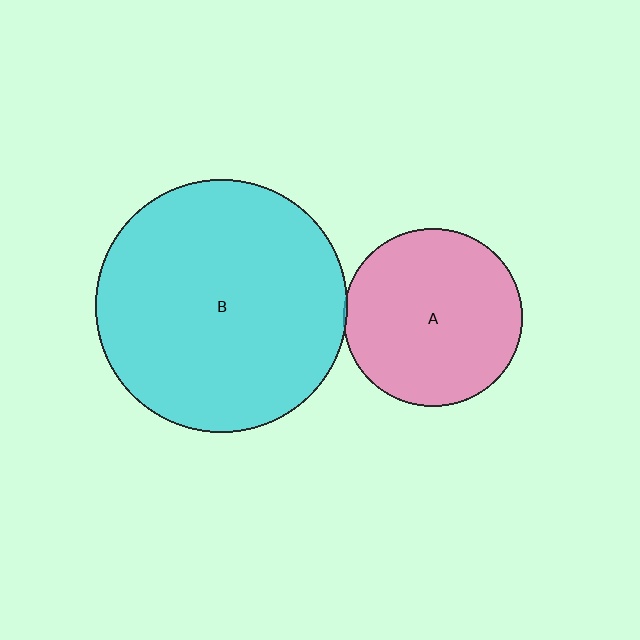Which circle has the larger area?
Circle B (cyan).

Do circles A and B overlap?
Yes.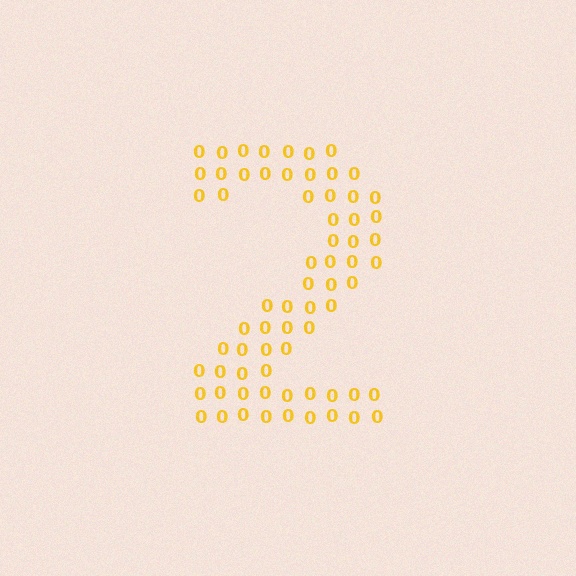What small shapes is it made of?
It is made of small digit 0's.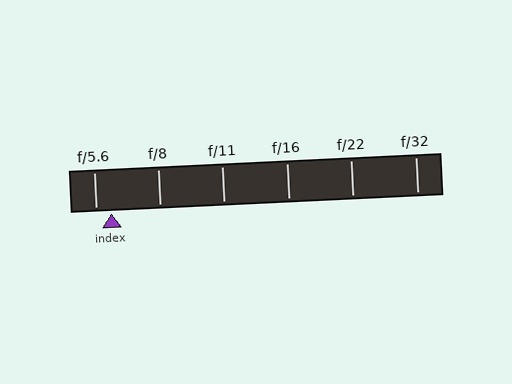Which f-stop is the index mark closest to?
The index mark is closest to f/5.6.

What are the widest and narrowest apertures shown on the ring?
The widest aperture shown is f/5.6 and the narrowest is f/32.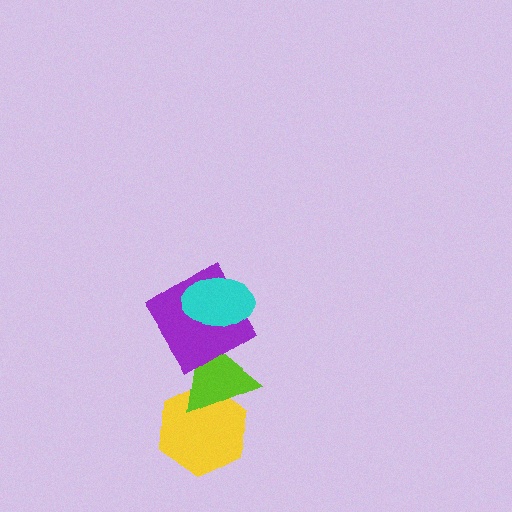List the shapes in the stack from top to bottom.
From top to bottom: the cyan ellipse, the purple diamond, the lime triangle, the yellow hexagon.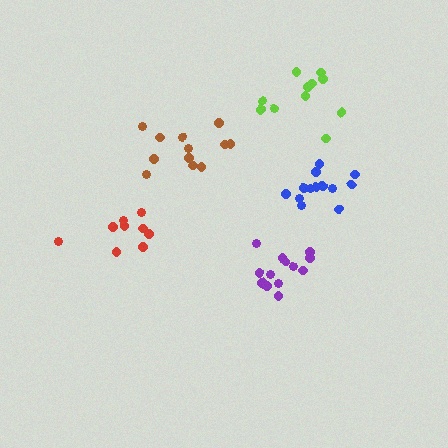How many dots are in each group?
Group 1: 13 dots, Group 2: 13 dots, Group 3: 9 dots, Group 4: 11 dots, Group 5: 12 dots (58 total).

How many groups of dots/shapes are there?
There are 5 groups.